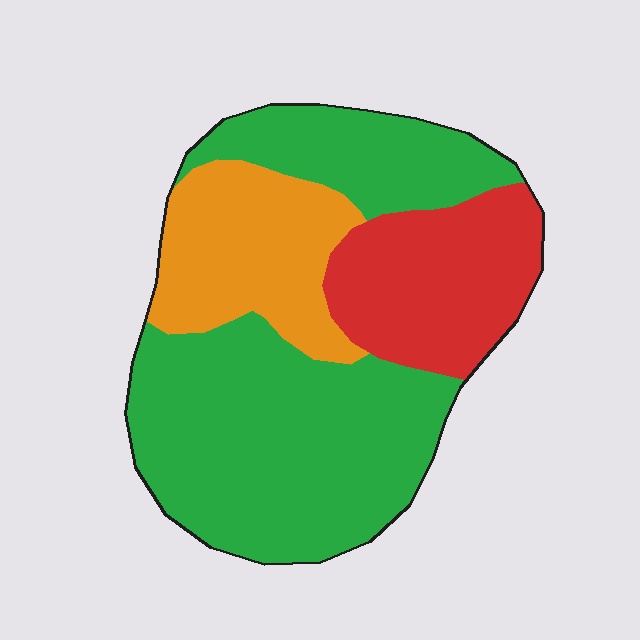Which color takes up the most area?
Green, at roughly 60%.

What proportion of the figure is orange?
Orange covers 21% of the figure.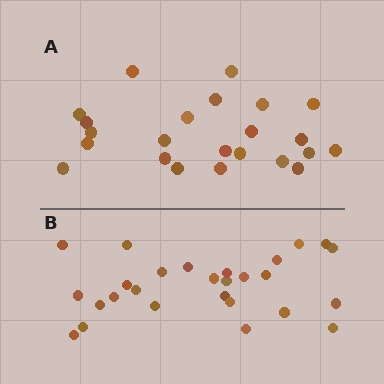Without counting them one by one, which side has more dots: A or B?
Region B (the bottom region) has more dots.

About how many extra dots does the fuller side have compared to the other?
Region B has about 4 more dots than region A.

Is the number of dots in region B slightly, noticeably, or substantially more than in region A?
Region B has only slightly more — the two regions are fairly close. The ratio is roughly 1.2 to 1.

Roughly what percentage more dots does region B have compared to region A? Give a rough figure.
About 15% more.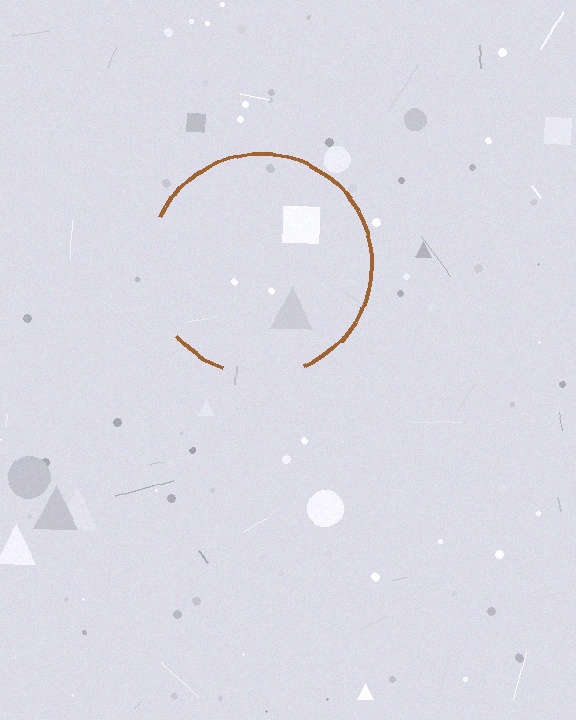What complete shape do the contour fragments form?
The contour fragments form a circle.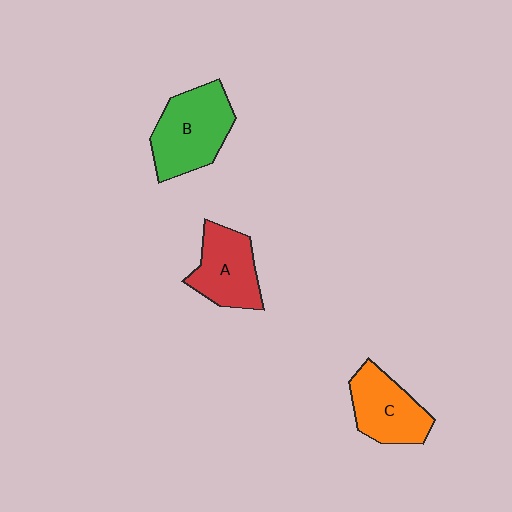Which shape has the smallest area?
Shape A (red).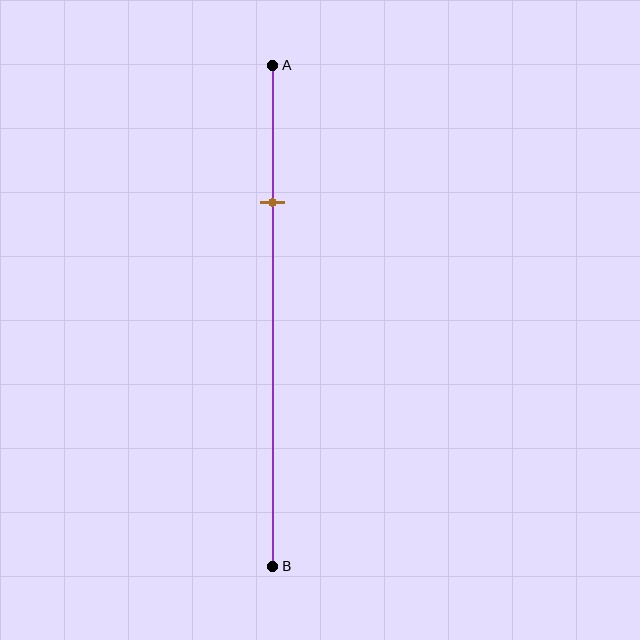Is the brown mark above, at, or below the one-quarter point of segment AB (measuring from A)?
The brown mark is approximately at the one-quarter point of segment AB.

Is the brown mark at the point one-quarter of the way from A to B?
Yes, the mark is approximately at the one-quarter point.